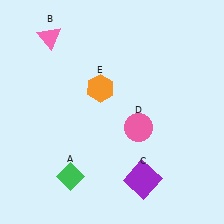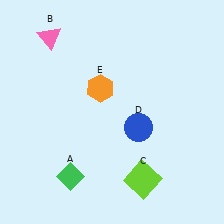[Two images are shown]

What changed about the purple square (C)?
In Image 1, C is purple. In Image 2, it changed to lime.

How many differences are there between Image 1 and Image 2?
There are 2 differences between the two images.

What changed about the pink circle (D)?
In Image 1, D is pink. In Image 2, it changed to blue.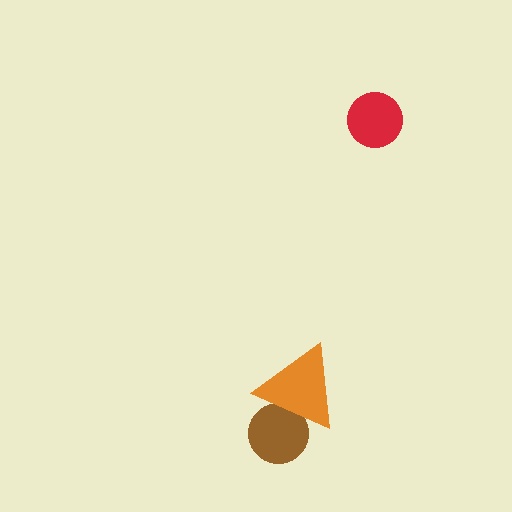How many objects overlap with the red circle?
0 objects overlap with the red circle.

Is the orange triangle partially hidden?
No, no other shape covers it.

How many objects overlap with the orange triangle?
1 object overlaps with the orange triangle.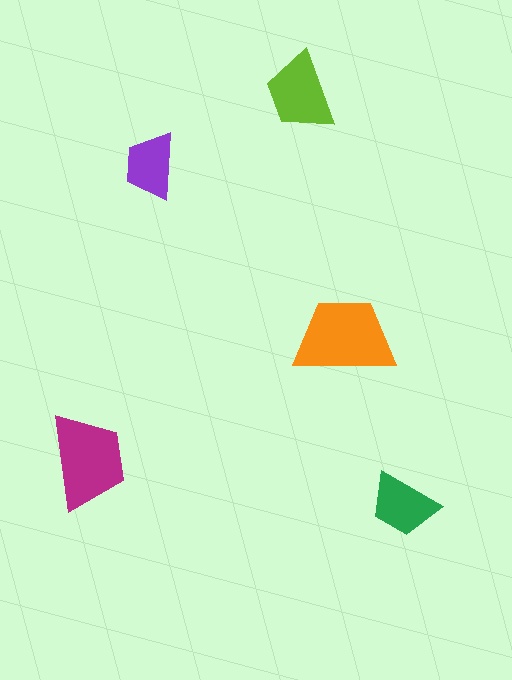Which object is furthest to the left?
The magenta trapezoid is leftmost.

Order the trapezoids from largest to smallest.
the orange one, the magenta one, the lime one, the green one, the purple one.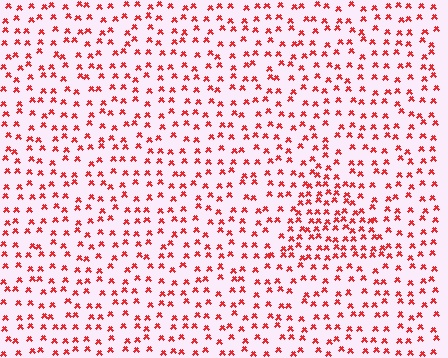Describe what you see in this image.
The image contains small red elements arranged at two different densities. A triangle-shaped region is visible where the elements are more densely packed than the surrounding area.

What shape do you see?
I see a triangle.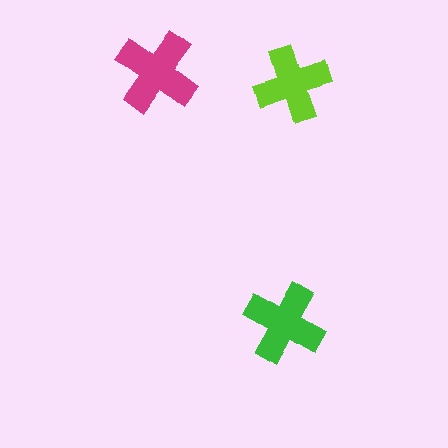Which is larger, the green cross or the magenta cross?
The magenta one.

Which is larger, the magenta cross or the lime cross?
The magenta one.